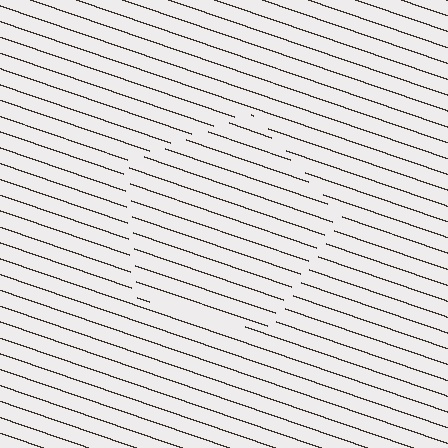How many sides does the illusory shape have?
5 sides — the line-ends trace a pentagon.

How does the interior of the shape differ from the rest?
The interior of the shape contains the same grating, shifted by half a period — the contour is defined by the phase discontinuity where line-ends from the inner and outer gratings abut.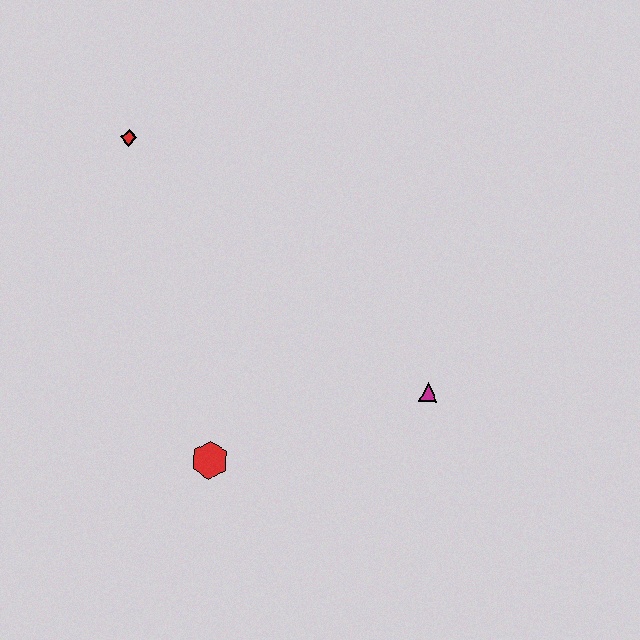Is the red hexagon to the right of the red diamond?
Yes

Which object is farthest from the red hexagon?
The red diamond is farthest from the red hexagon.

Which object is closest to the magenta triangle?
The red hexagon is closest to the magenta triangle.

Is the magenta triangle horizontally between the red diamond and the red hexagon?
No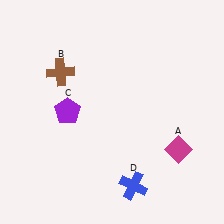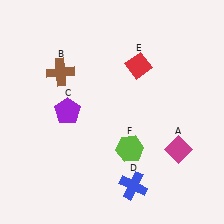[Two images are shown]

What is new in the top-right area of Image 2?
A red diamond (E) was added in the top-right area of Image 2.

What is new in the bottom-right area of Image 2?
A lime hexagon (F) was added in the bottom-right area of Image 2.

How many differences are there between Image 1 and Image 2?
There are 2 differences between the two images.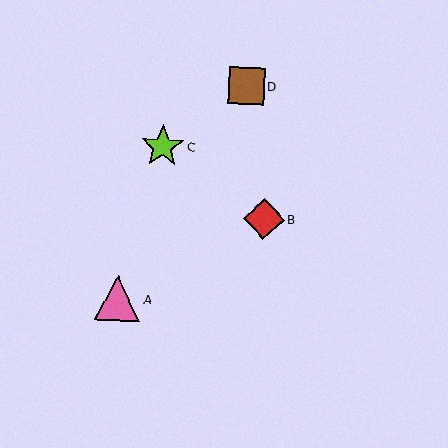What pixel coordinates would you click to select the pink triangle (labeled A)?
Click at (117, 298) to select the pink triangle A.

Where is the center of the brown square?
The center of the brown square is at (246, 86).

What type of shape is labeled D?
Shape D is a brown square.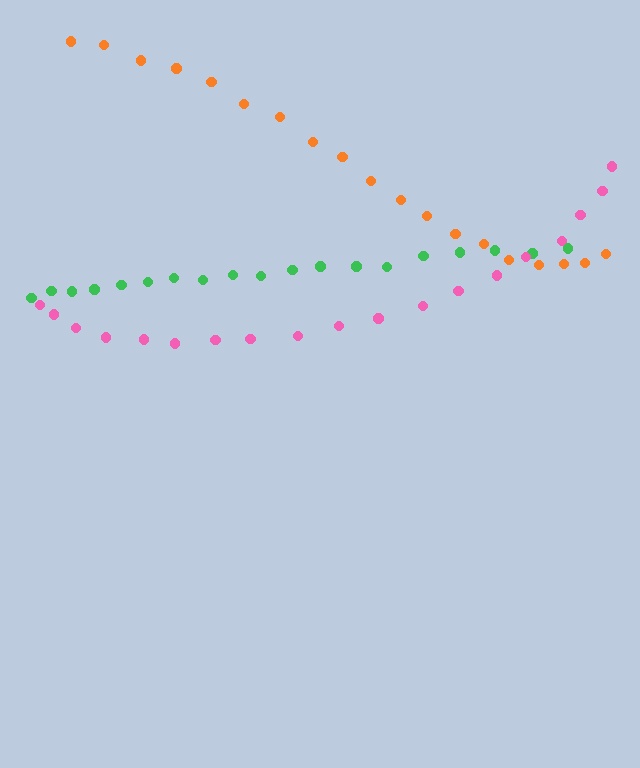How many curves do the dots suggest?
There are 3 distinct paths.